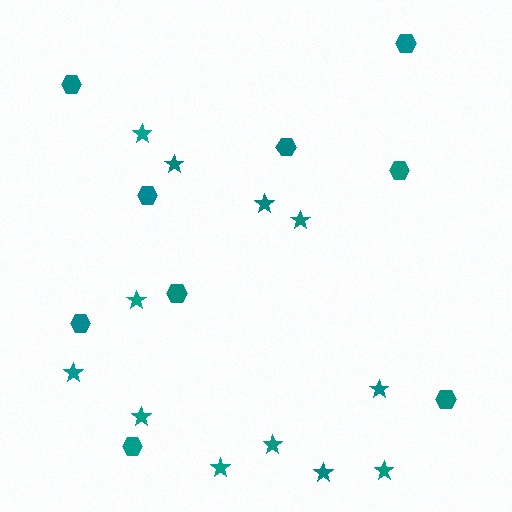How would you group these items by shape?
There are 2 groups: one group of stars (12) and one group of hexagons (9).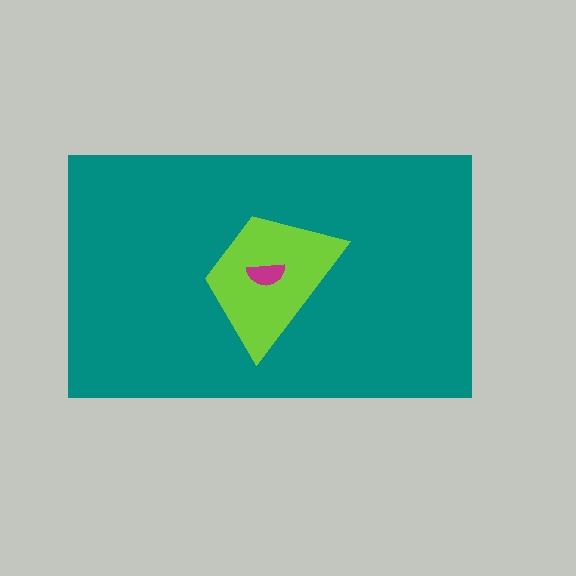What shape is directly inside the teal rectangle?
The lime trapezoid.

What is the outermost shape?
The teal rectangle.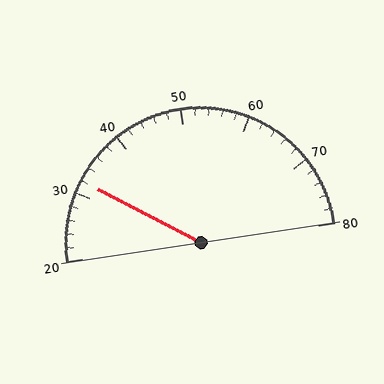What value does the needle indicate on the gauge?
The needle indicates approximately 32.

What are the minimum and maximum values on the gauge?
The gauge ranges from 20 to 80.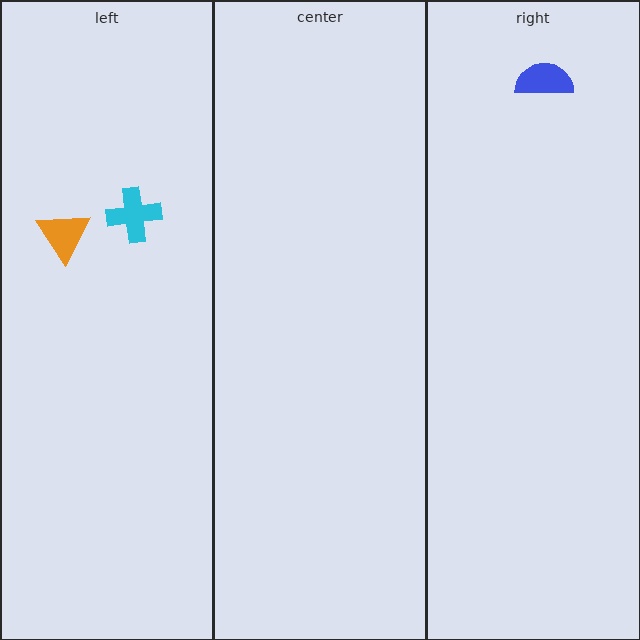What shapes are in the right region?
The blue semicircle.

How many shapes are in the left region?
2.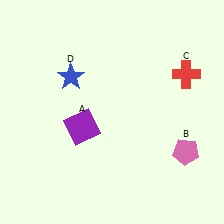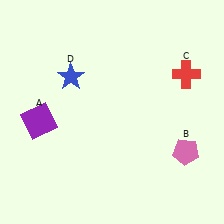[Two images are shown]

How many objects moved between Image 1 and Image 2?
1 object moved between the two images.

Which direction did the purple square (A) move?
The purple square (A) moved left.